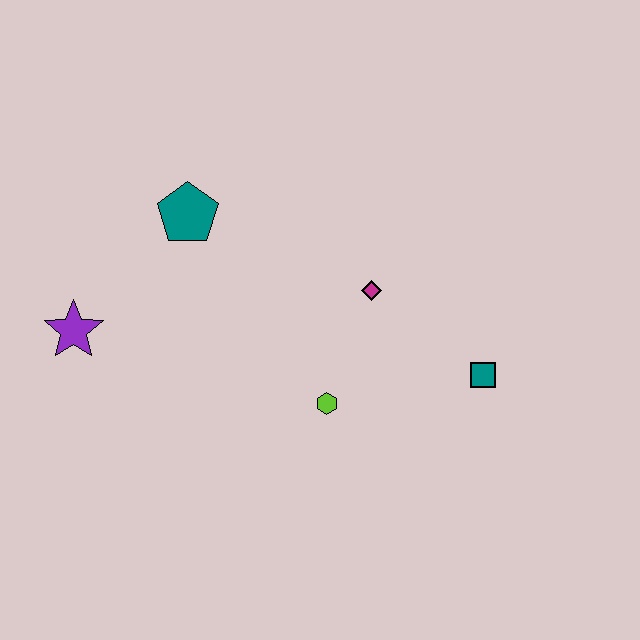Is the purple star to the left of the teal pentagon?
Yes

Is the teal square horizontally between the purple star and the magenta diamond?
No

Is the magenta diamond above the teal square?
Yes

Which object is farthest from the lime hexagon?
The purple star is farthest from the lime hexagon.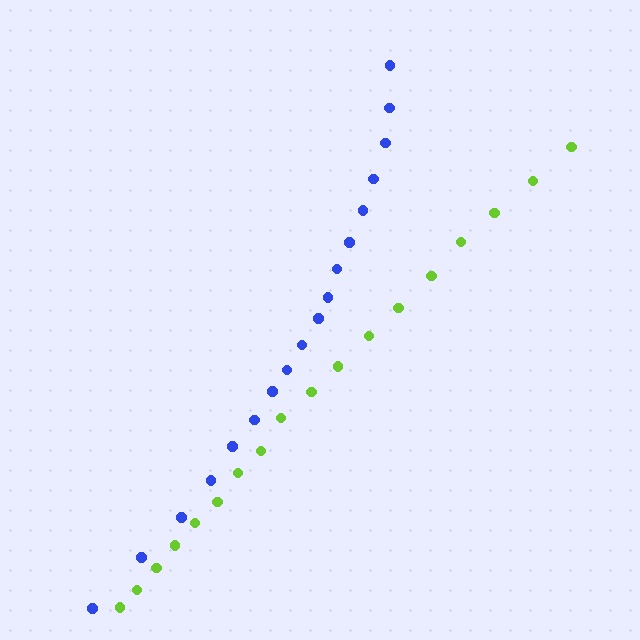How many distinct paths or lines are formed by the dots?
There are 2 distinct paths.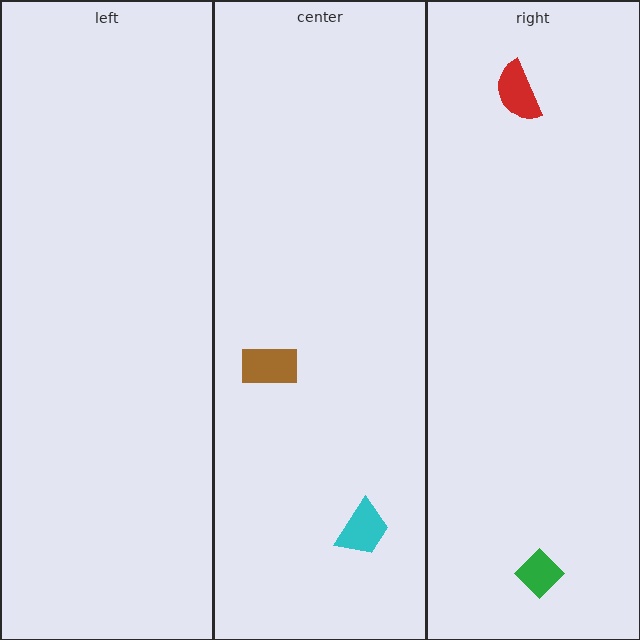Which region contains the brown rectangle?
The center region.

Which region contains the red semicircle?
The right region.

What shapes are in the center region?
The cyan trapezoid, the brown rectangle.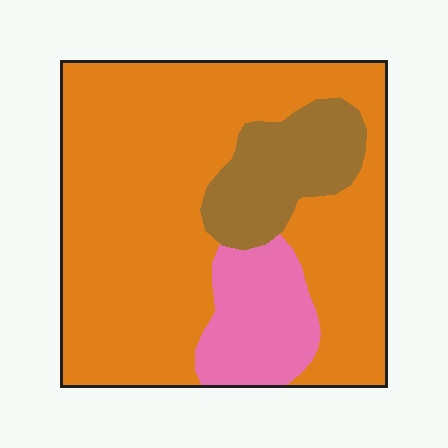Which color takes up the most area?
Orange, at roughly 70%.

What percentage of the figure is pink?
Pink takes up less than a quarter of the figure.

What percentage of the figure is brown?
Brown takes up about one eighth (1/8) of the figure.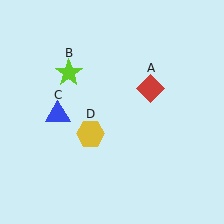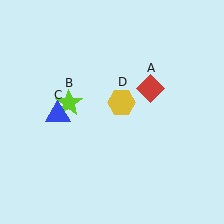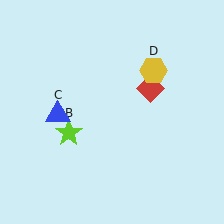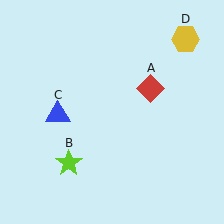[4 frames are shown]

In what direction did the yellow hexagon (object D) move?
The yellow hexagon (object D) moved up and to the right.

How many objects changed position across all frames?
2 objects changed position: lime star (object B), yellow hexagon (object D).